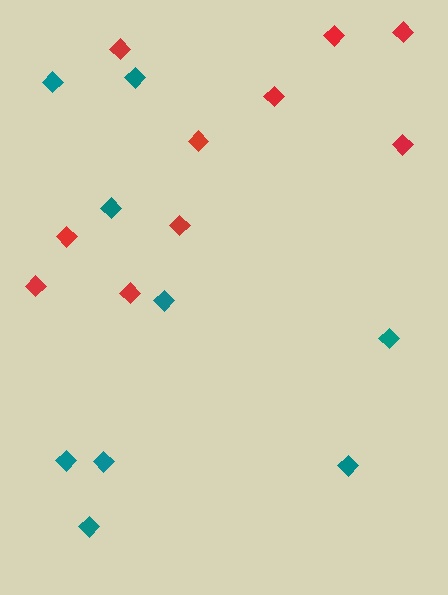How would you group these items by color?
There are 2 groups: one group of teal diamonds (9) and one group of red diamonds (10).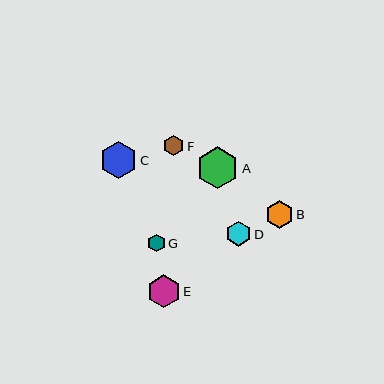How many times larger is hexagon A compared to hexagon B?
Hexagon A is approximately 1.5 times the size of hexagon B.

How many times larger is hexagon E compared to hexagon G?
Hexagon E is approximately 1.9 times the size of hexagon G.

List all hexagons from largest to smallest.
From largest to smallest: A, C, E, B, D, F, G.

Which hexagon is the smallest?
Hexagon G is the smallest with a size of approximately 17 pixels.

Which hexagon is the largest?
Hexagon A is the largest with a size of approximately 42 pixels.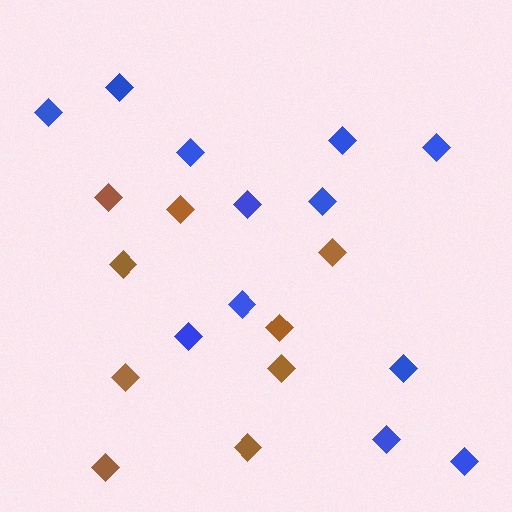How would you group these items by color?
There are 2 groups: one group of brown diamonds (9) and one group of blue diamonds (12).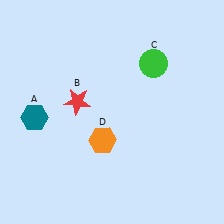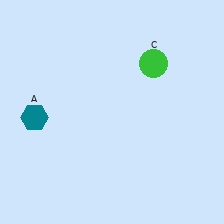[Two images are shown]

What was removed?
The orange hexagon (D), the red star (B) were removed in Image 2.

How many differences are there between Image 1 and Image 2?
There are 2 differences between the two images.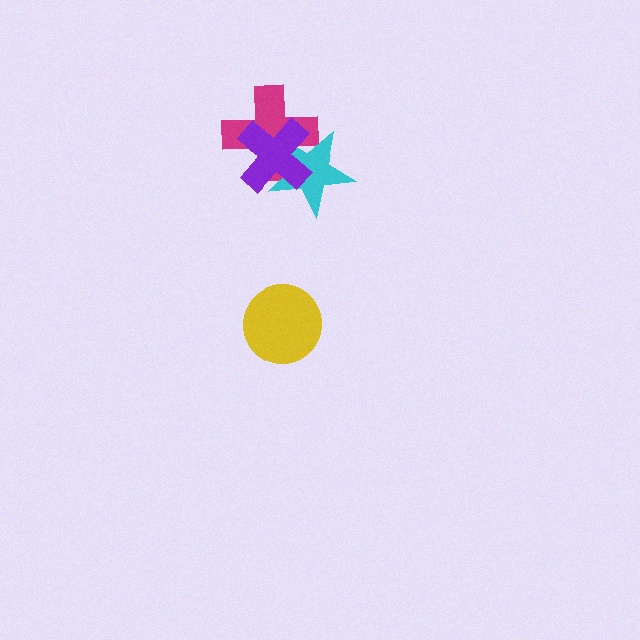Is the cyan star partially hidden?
Yes, it is partially covered by another shape.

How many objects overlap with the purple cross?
2 objects overlap with the purple cross.